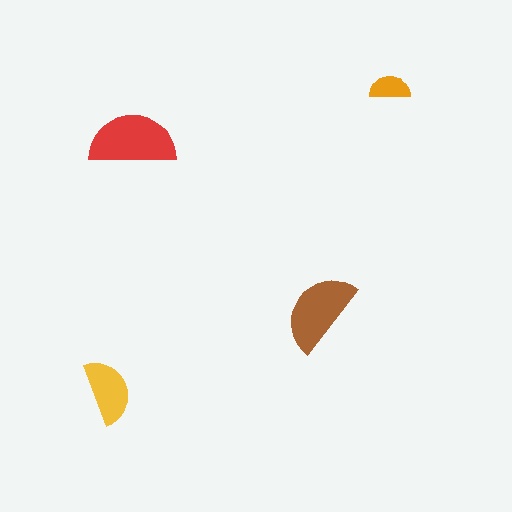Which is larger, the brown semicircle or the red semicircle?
The red one.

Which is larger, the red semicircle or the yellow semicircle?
The red one.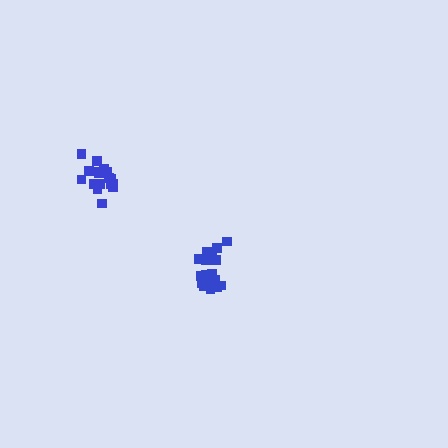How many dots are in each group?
Group 1: 17 dots, Group 2: 21 dots (38 total).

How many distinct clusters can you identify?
There are 2 distinct clusters.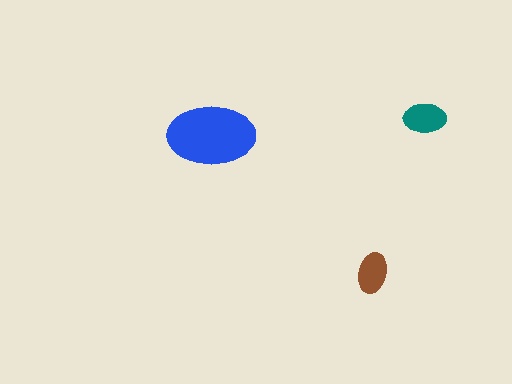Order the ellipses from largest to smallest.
the blue one, the teal one, the brown one.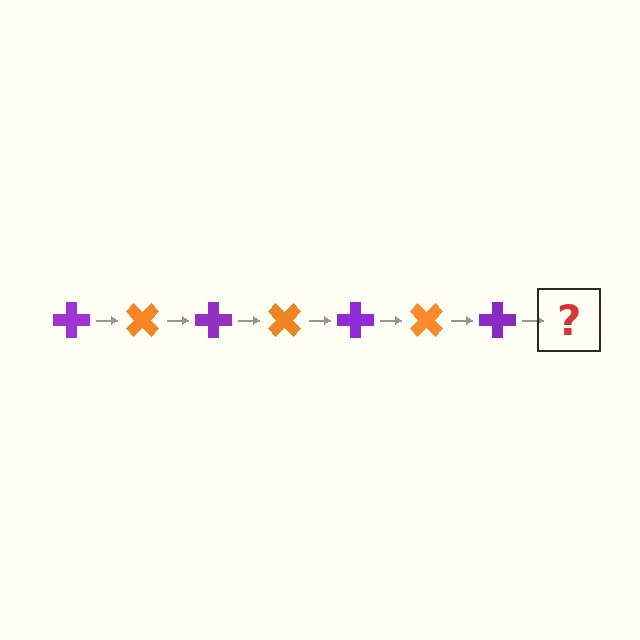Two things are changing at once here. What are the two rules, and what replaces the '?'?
The two rules are that it rotates 45 degrees each step and the color cycles through purple and orange. The '?' should be an orange cross, rotated 315 degrees from the start.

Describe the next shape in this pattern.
It should be an orange cross, rotated 315 degrees from the start.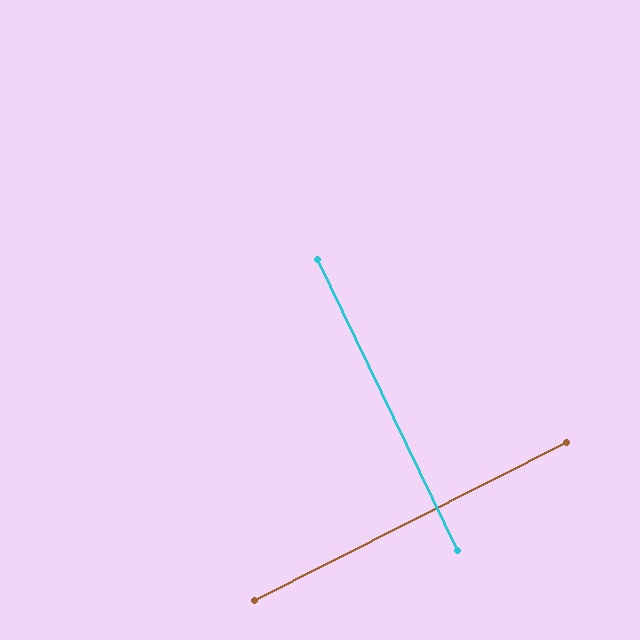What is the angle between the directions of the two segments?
Approximately 89 degrees.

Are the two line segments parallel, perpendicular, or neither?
Perpendicular — they meet at approximately 89°.